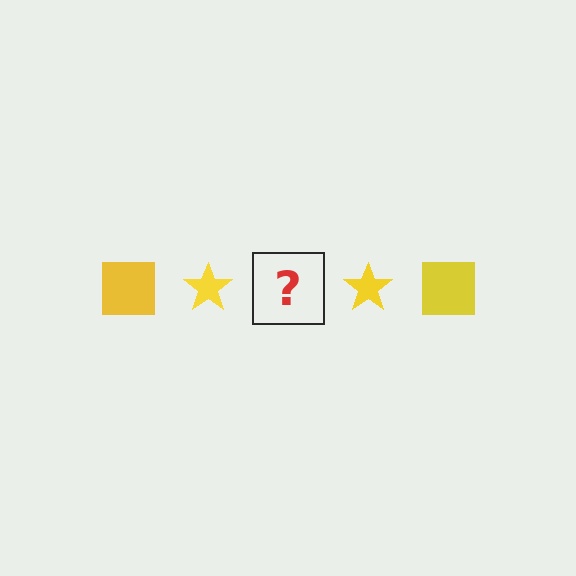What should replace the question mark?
The question mark should be replaced with a yellow square.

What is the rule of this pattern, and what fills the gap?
The rule is that the pattern cycles through square, star shapes in yellow. The gap should be filled with a yellow square.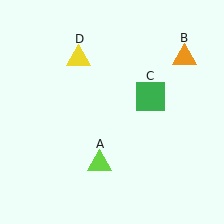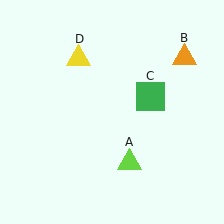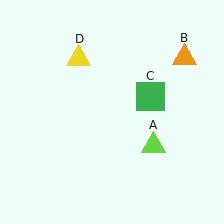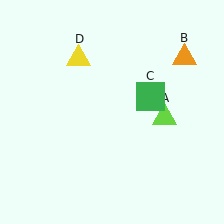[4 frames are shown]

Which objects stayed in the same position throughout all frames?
Orange triangle (object B) and green square (object C) and yellow triangle (object D) remained stationary.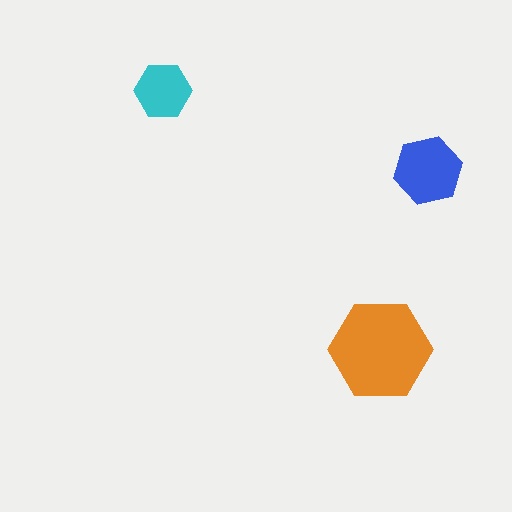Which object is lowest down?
The orange hexagon is bottommost.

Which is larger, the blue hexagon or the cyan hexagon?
The blue one.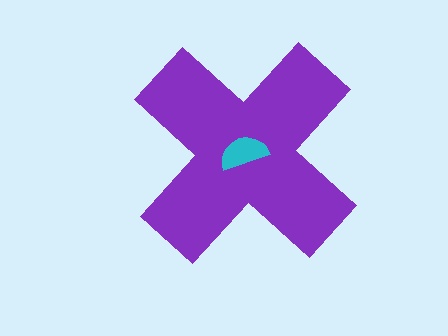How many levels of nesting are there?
2.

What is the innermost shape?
The cyan semicircle.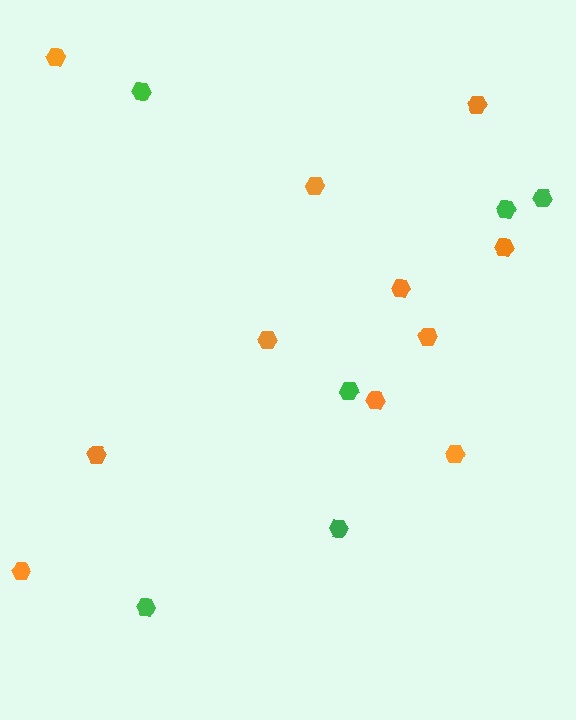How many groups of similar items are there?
There are 2 groups: one group of green hexagons (6) and one group of orange hexagons (11).